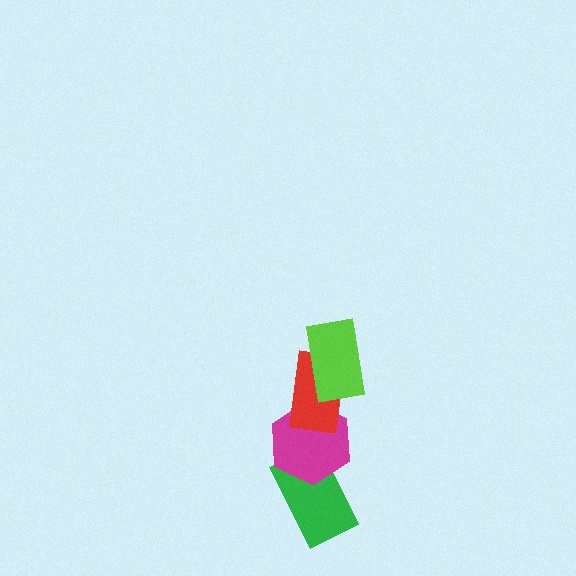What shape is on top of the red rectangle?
The lime rectangle is on top of the red rectangle.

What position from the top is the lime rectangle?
The lime rectangle is 1st from the top.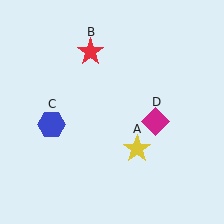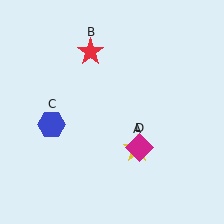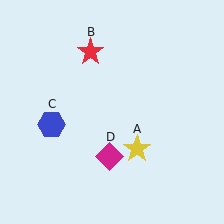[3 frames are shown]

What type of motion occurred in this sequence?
The magenta diamond (object D) rotated clockwise around the center of the scene.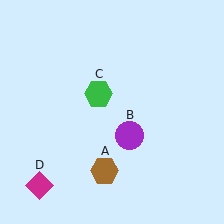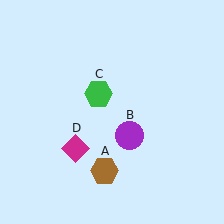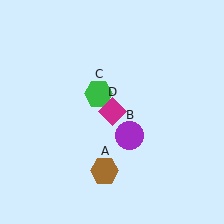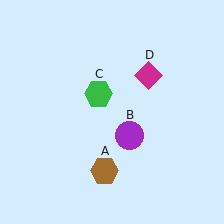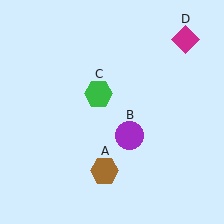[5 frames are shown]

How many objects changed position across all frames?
1 object changed position: magenta diamond (object D).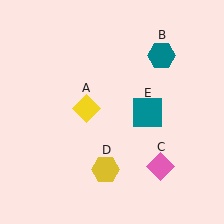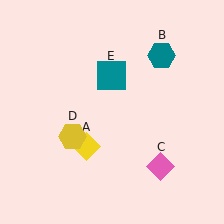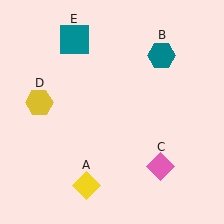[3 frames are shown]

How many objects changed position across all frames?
3 objects changed position: yellow diamond (object A), yellow hexagon (object D), teal square (object E).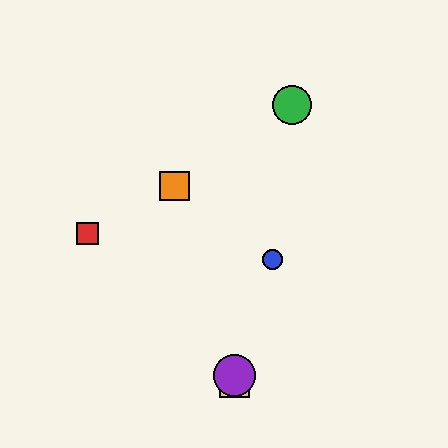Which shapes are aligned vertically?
The yellow square, the purple circle are aligned vertically.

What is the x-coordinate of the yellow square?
The yellow square is at x≈235.